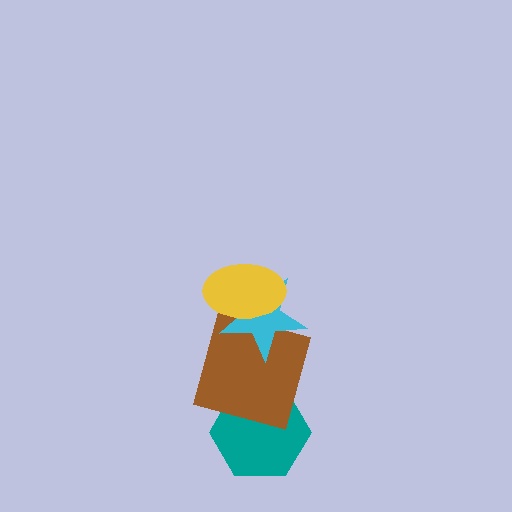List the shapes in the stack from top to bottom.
From top to bottom: the yellow ellipse, the cyan star, the brown square, the teal hexagon.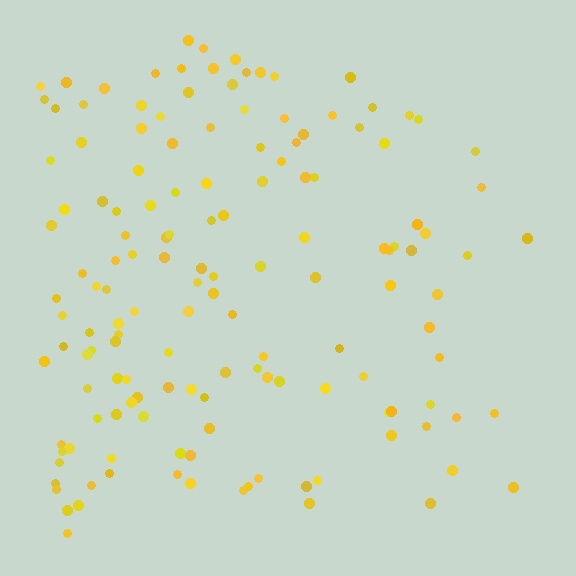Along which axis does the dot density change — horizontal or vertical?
Horizontal.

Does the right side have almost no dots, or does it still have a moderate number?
Still a moderate number, just noticeably fewer than the left.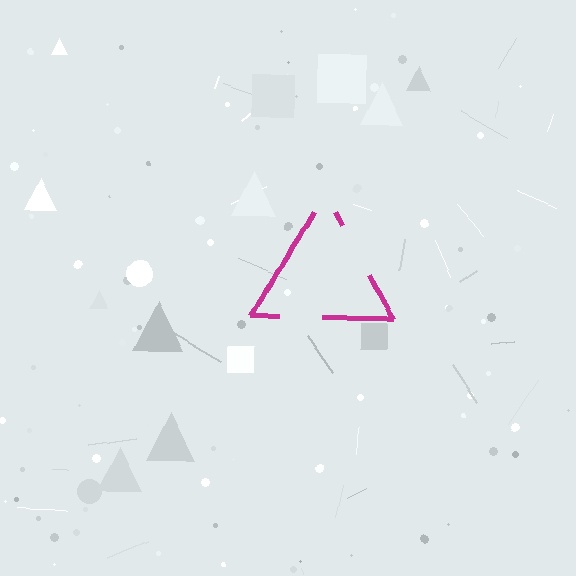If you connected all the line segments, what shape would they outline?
They would outline a triangle.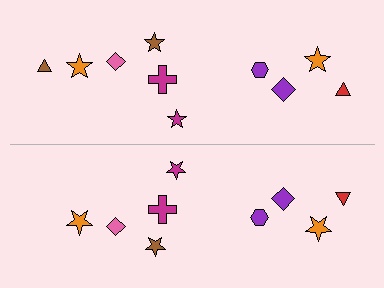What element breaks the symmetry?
A brown triangle is missing from the bottom side.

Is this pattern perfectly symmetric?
No, the pattern is not perfectly symmetric. A brown triangle is missing from the bottom side.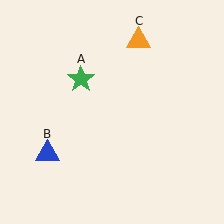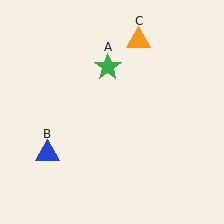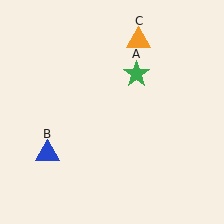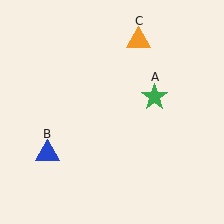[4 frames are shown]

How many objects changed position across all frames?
1 object changed position: green star (object A).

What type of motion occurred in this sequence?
The green star (object A) rotated clockwise around the center of the scene.